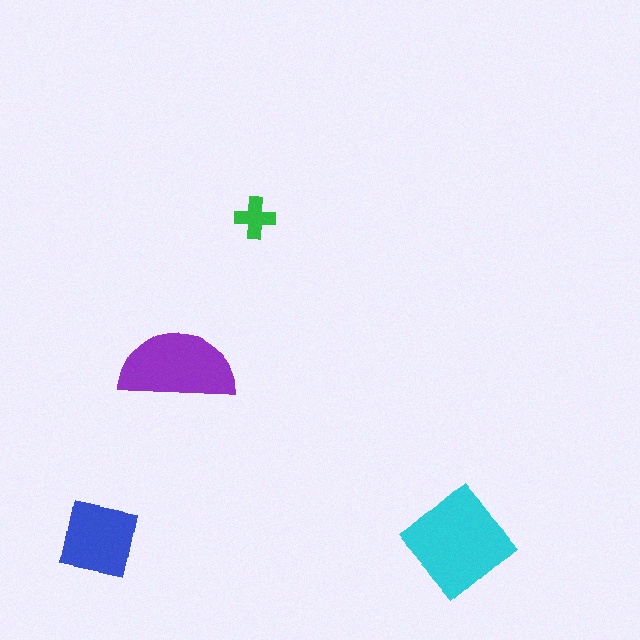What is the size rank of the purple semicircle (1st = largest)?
2nd.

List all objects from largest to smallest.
The cyan diamond, the purple semicircle, the blue square, the green cross.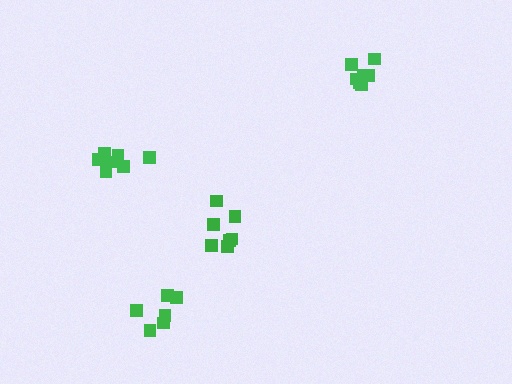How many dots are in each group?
Group 1: 7 dots, Group 2: 7 dots, Group 3: 7 dots, Group 4: 6 dots (27 total).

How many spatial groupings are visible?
There are 4 spatial groupings.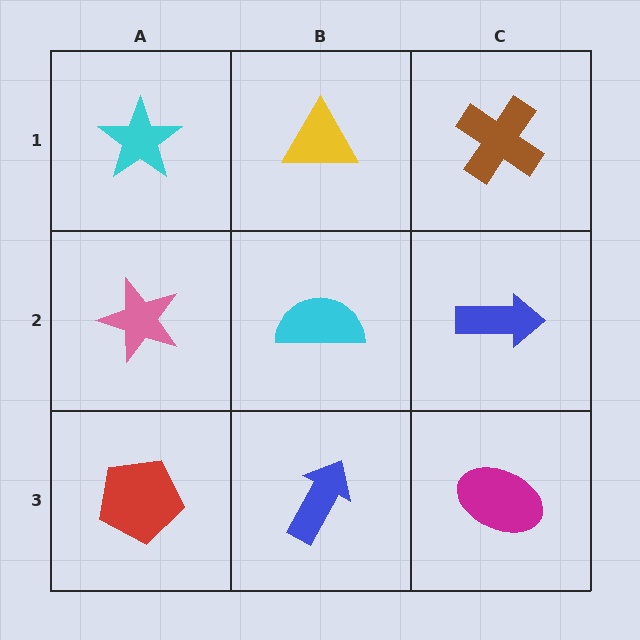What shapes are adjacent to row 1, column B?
A cyan semicircle (row 2, column B), a cyan star (row 1, column A), a brown cross (row 1, column C).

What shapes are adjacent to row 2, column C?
A brown cross (row 1, column C), a magenta ellipse (row 3, column C), a cyan semicircle (row 2, column B).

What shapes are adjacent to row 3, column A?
A pink star (row 2, column A), a blue arrow (row 3, column B).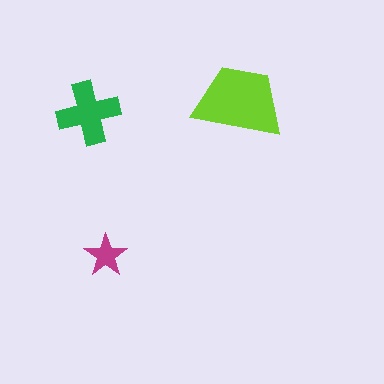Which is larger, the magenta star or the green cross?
The green cross.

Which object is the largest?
The lime trapezoid.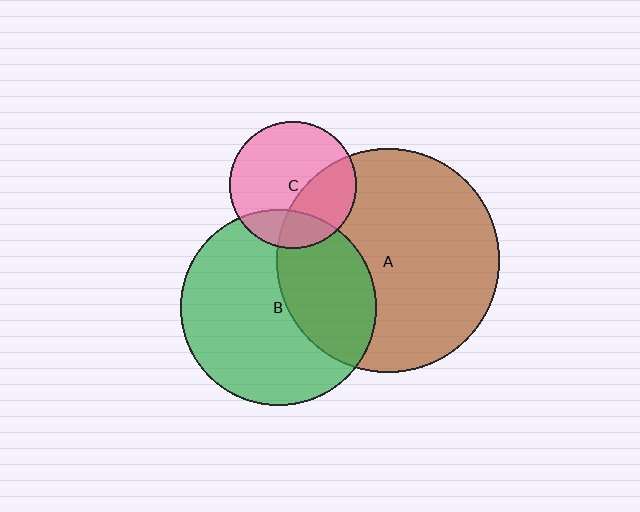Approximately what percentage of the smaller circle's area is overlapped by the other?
Approximately 35%.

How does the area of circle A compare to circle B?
Approximately 1.3 times.